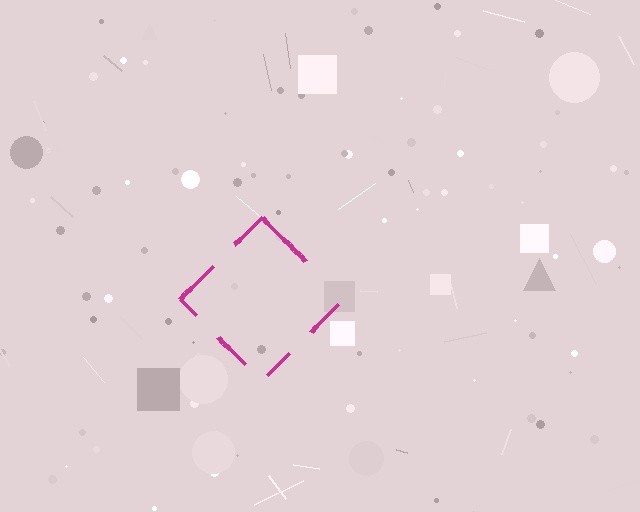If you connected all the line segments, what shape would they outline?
They would outline a diamond.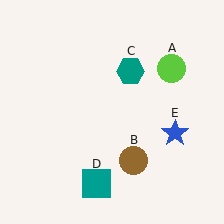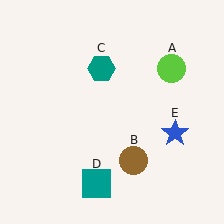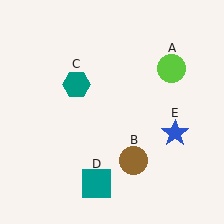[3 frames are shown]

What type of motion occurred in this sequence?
The teal hexagon (object C) rotated counterclockwise around the center of the scene.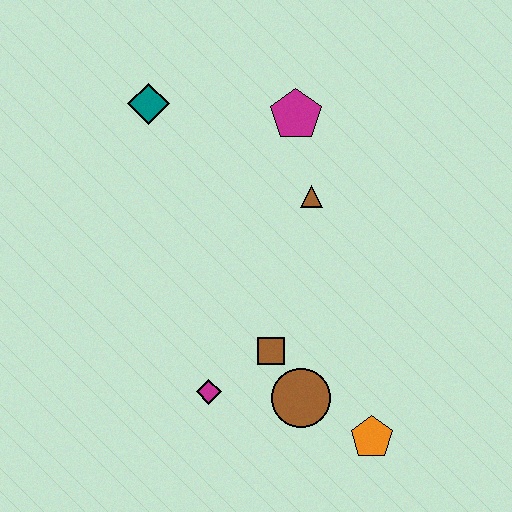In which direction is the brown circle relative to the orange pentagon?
The brown circle is to the left of the orange pentagon.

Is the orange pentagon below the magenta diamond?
Yes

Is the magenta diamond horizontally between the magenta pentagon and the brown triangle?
No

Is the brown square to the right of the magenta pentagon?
No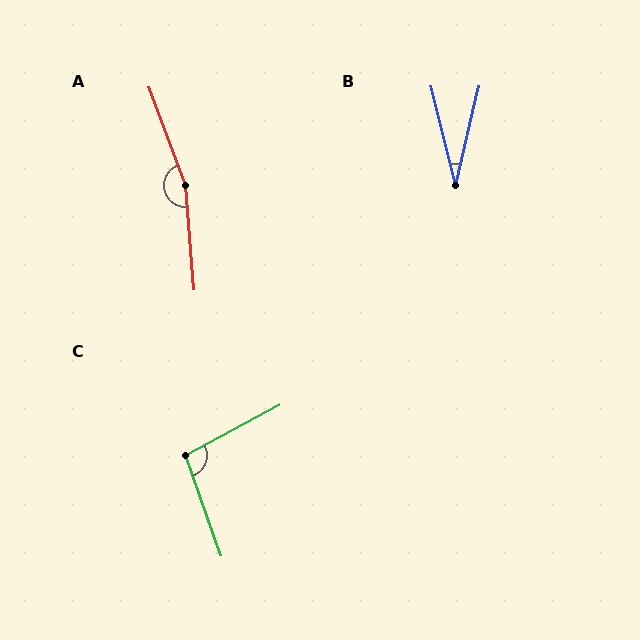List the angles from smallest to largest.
B (27°), C (98°), A (164°).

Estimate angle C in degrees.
Approximately 98 degrees.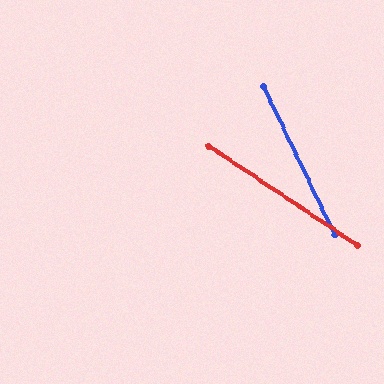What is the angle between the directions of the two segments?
Approximately 31 degrees.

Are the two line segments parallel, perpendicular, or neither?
Neither parallel nor perpendicular — they differ by about 31°.